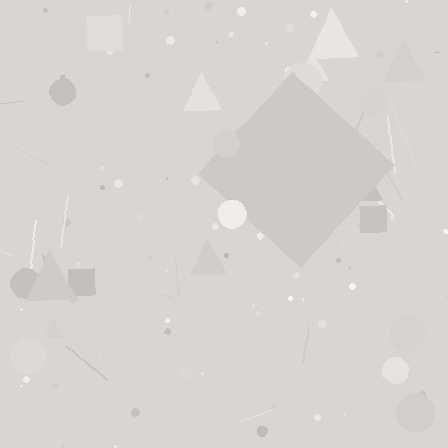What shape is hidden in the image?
A diamond is hidden in the image.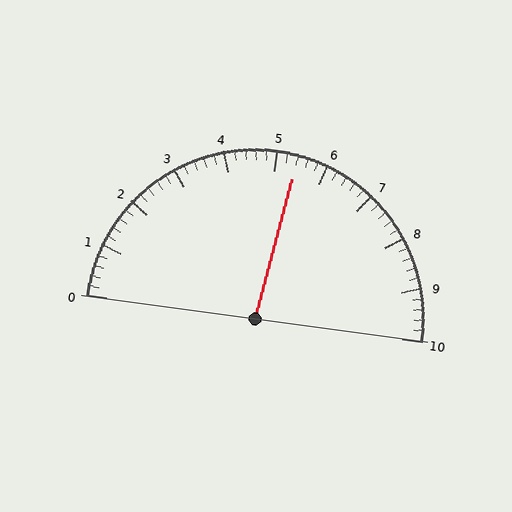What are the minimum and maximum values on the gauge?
The gauge ranges from 0 to 10.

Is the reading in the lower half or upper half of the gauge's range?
The reading is in the upper half of the range (0 to 10).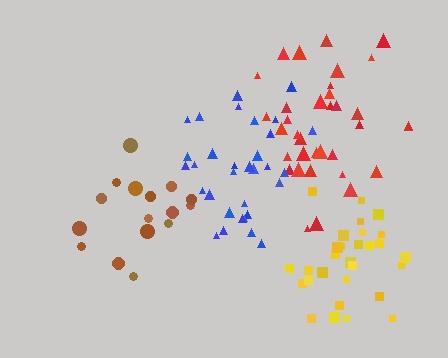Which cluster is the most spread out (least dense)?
Brown.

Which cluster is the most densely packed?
Blue.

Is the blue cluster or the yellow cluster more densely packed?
Blue.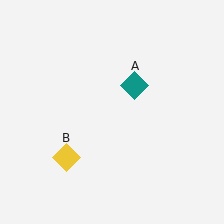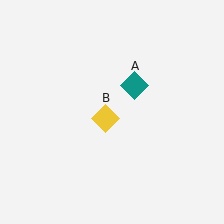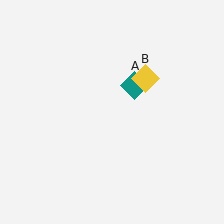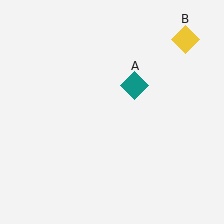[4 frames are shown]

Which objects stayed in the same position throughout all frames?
Teal diamond (object A) remained stationary.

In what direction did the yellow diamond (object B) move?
The yellow diamond (object B) moved up and to the right.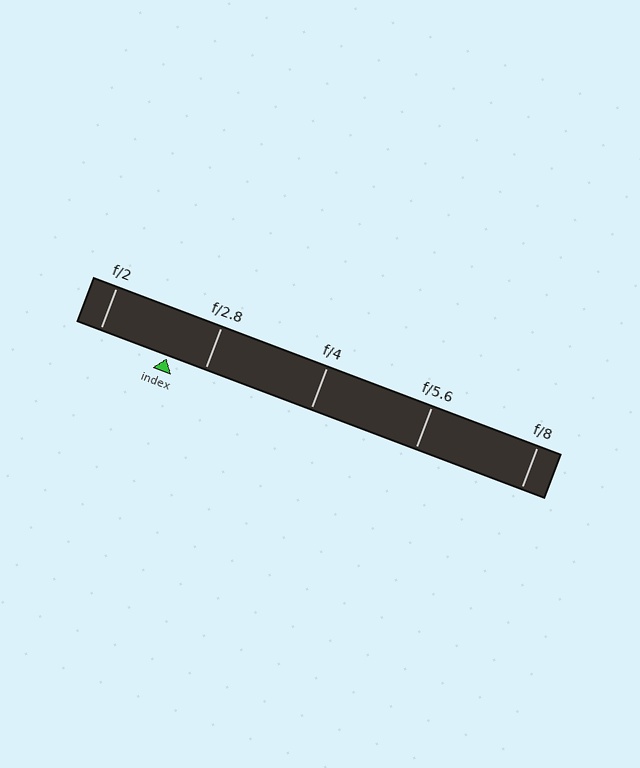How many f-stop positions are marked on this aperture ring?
There are 5 f-stop positions marked.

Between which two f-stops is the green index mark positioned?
The index mark is between f/2 and f/2.8.